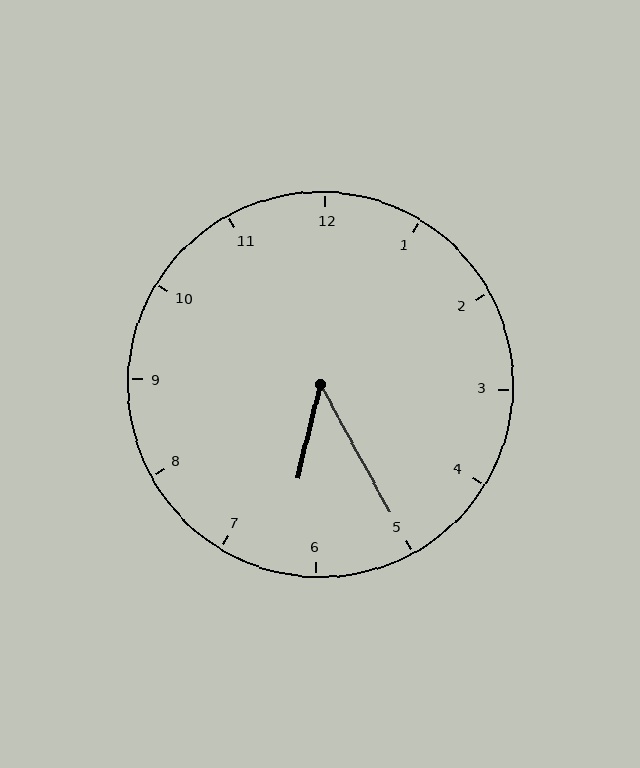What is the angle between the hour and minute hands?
Approximately 42 degrees.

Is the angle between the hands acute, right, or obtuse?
It is acute.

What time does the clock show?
6:25.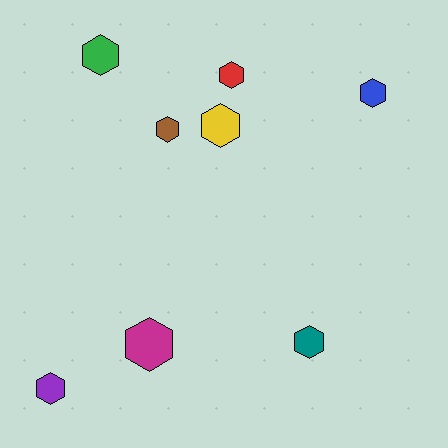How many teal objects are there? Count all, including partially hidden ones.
There is 1 teal object.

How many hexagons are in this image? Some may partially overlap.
There are 8 hexagons.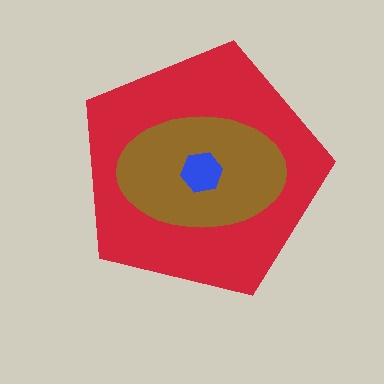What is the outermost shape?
The red pentagon.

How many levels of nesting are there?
3.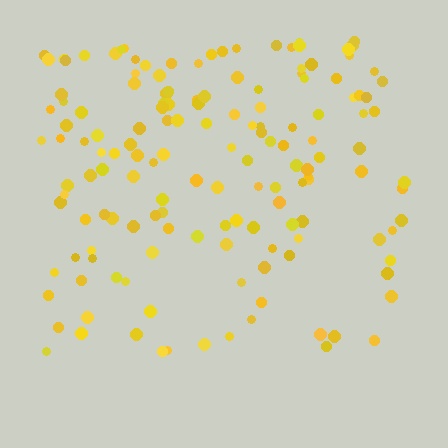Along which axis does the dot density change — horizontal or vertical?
Vertical.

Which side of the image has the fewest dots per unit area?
The bottom.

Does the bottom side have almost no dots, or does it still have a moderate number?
Still a moderate number, just noticeably fewer than the top.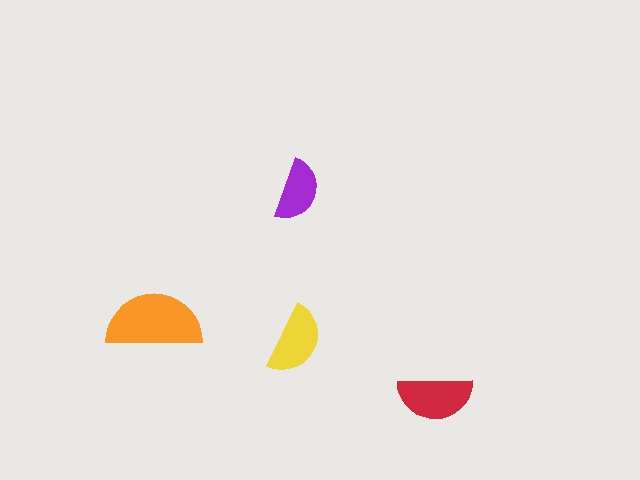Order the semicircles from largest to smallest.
the orange one, the red one, the yellow one, the purple one.